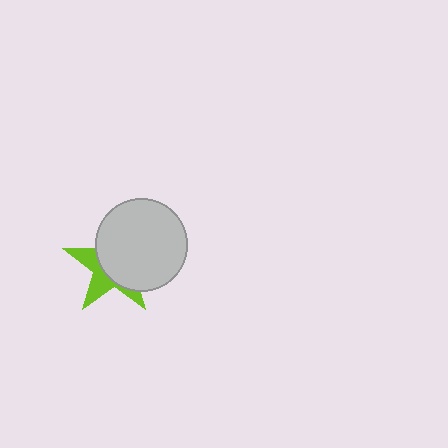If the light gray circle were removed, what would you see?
You would see the complete lime star.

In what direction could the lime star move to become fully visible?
The lime star could move toward the lower-left. That would shift it out from behind the light gray circle entirely.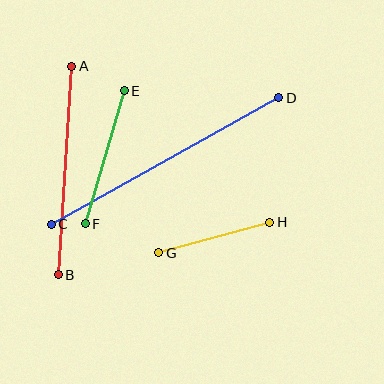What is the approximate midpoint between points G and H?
The midpoint is at approximately (214, 238) pixels.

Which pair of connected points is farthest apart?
Points C and D are farthest apart.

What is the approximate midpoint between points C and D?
The midpoint is at approximately (165, 161) pixels.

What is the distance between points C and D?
The distance is approximately 260 pixels.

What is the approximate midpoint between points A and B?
The midpoint is at approximately (65, 170) pixels.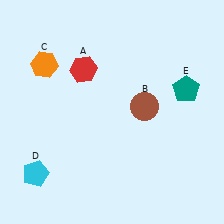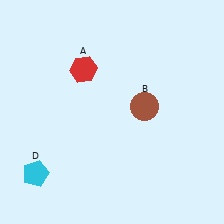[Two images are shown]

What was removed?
The teal pentagon (E), the orange hexagon (C) were removed in Image 2.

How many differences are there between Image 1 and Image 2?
There are 2 differences between the two images.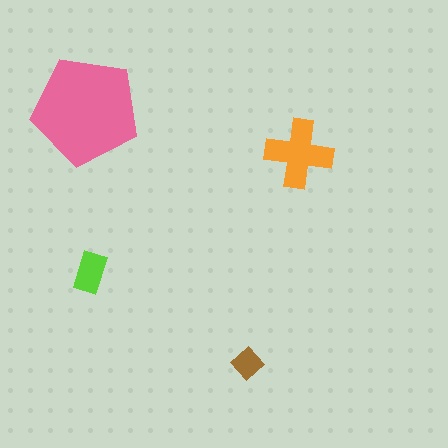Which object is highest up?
The pink pentagon is topmost.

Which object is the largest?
The pink pentagon.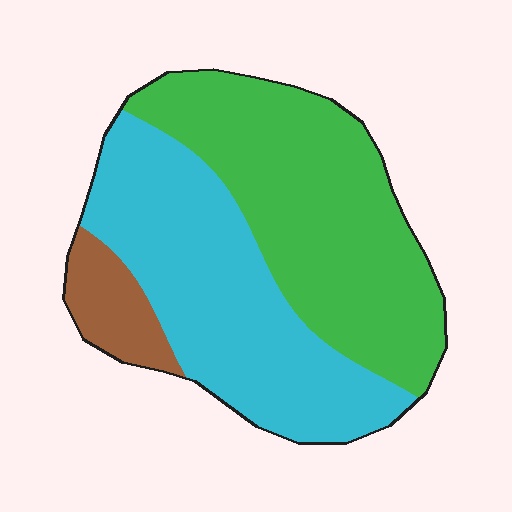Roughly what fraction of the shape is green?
Green takes up about one half (1/2) of the shape.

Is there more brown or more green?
Green.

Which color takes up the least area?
Brown, at roughly 10%.